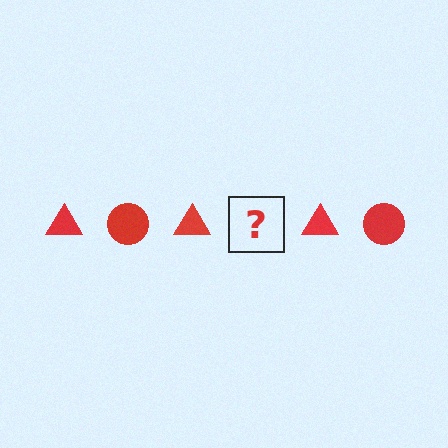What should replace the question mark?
The question mark should be replaced with a red circle.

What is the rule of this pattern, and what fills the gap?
The rule is that the pattern cycles through triangle, circle shapes in red. The gap should be filled with a red circle.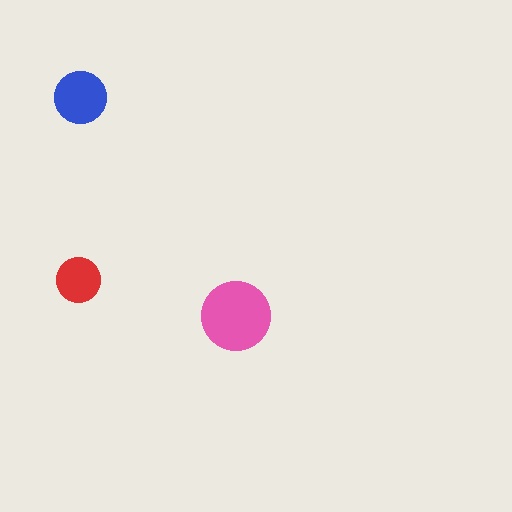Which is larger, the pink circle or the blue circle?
The pink one.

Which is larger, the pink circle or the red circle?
The pink one.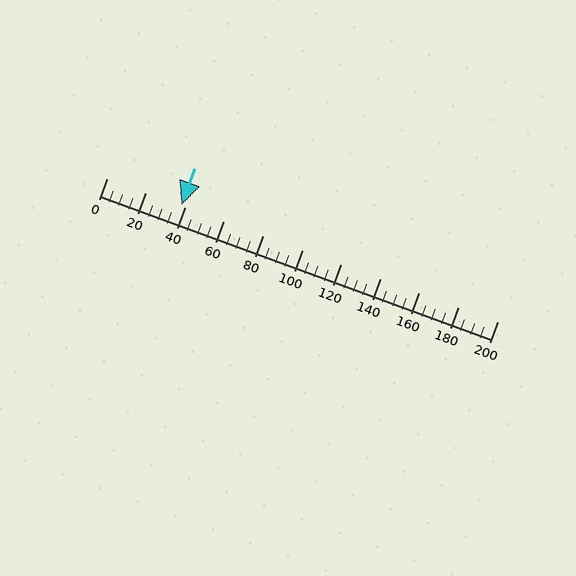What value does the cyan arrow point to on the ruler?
The cyan arrow points to approximately 38.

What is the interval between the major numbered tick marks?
The major tick marks are spaced 20 units apart.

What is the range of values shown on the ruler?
The ruler shows values from 0 to 200.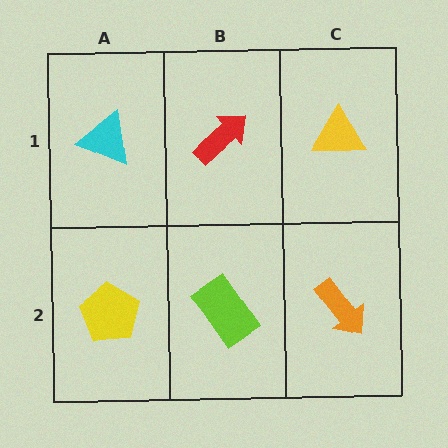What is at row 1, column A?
A cyan triangle.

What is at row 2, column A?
A yellow pentagon.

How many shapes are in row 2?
3 shapes.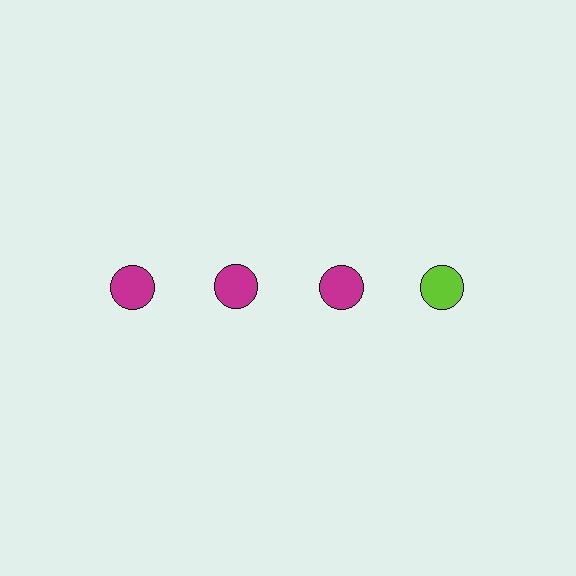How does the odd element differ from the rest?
It has a different color: lime instead of magenta.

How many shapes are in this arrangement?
There are 4 shapes arranged in a grid pattern.